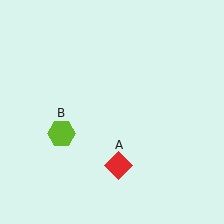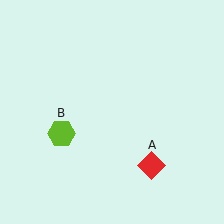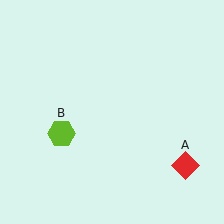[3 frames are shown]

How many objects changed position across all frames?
1 object changed position: red diamond (object A).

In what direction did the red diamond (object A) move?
The red diamond (object A) moved right.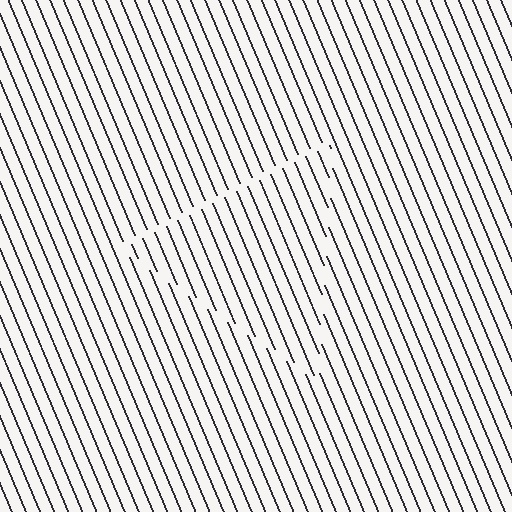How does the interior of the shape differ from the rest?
The interior of the shape contains the same grating, shifted by half a period — the contour is defined by the phase discontinuity where line-ends from the inner and outer gratings abut.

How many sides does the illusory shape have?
3 sides — the line-ends trace a triangle.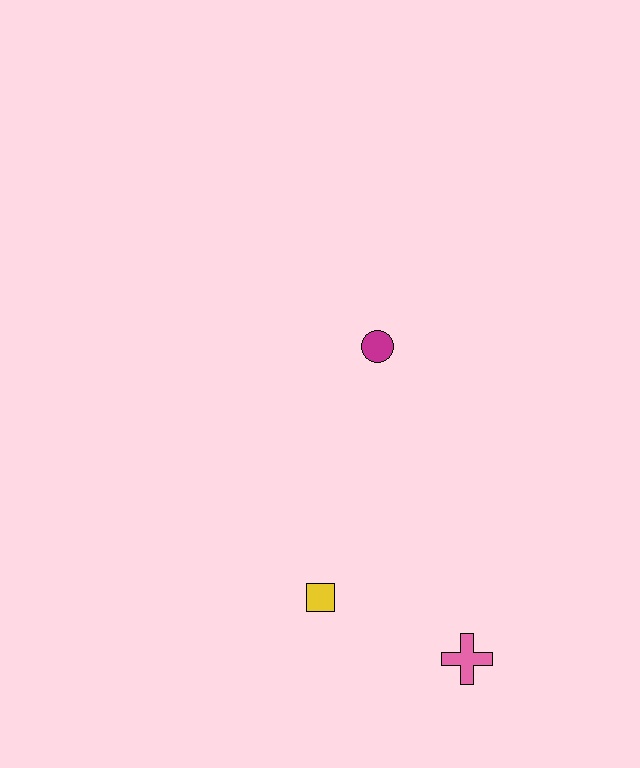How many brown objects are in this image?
There are no brown objects.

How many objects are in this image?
There are 3 objects.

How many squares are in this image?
There is 1 square.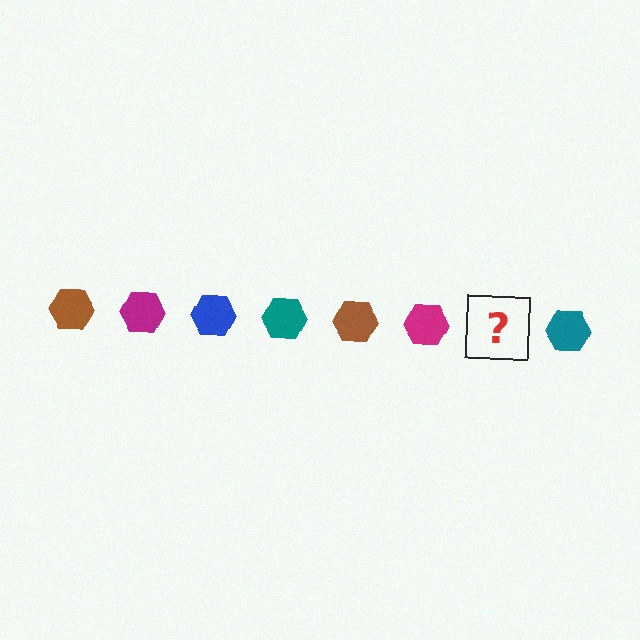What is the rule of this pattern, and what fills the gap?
The rule is that the pattern cycles through brown, magenta, blue, teal hexagons. The gap should be filled with a blue hexagon.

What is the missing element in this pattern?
The missing element is a blue hexagon.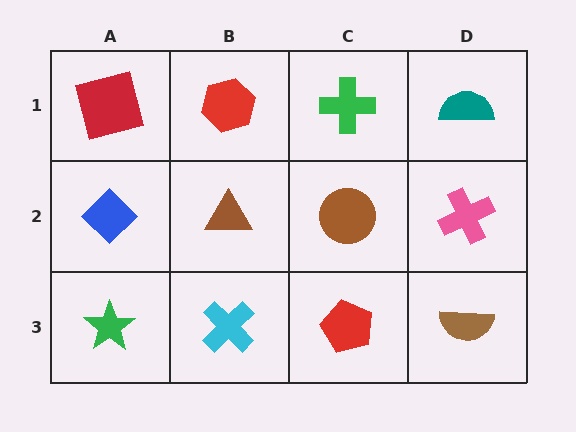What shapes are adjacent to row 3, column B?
A brown triangle (row 2, column B), a green star (row 3, column A), a red pentagon (row 3, column C).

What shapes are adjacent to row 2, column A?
A red square (row 1, column A), a green star (row 3, column A), a brown triangle (row 2, column B).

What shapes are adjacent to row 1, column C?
A brown circle (row 2, column C), a red hexagon (row 1, column B), a teal semicircle (row 1, column D).